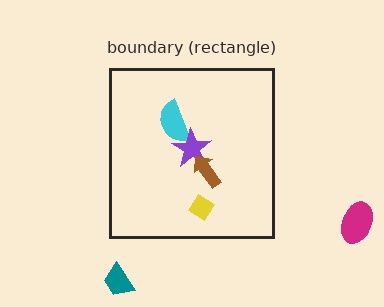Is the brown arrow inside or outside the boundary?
Inside.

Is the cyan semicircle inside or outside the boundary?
Inside.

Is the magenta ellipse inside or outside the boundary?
Outside.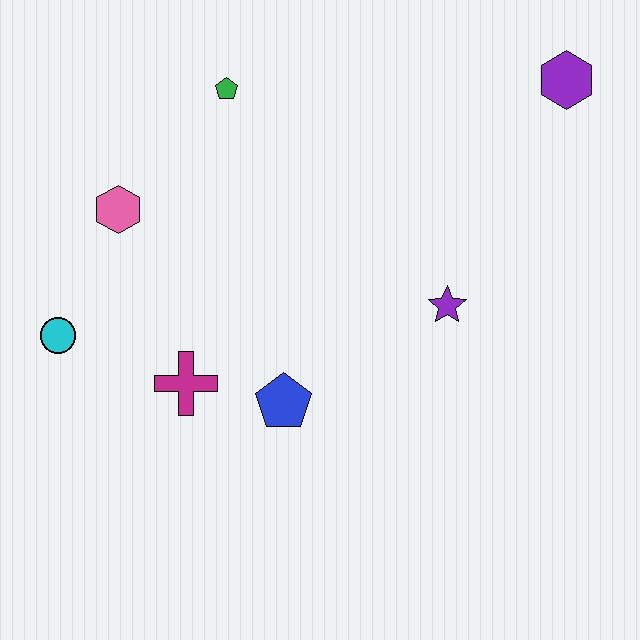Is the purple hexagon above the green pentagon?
Yes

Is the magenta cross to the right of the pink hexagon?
Yes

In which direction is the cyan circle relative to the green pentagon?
The cyan circle is below the green pentagon.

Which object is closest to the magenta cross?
The blue pentagon is closest to the magenta cross.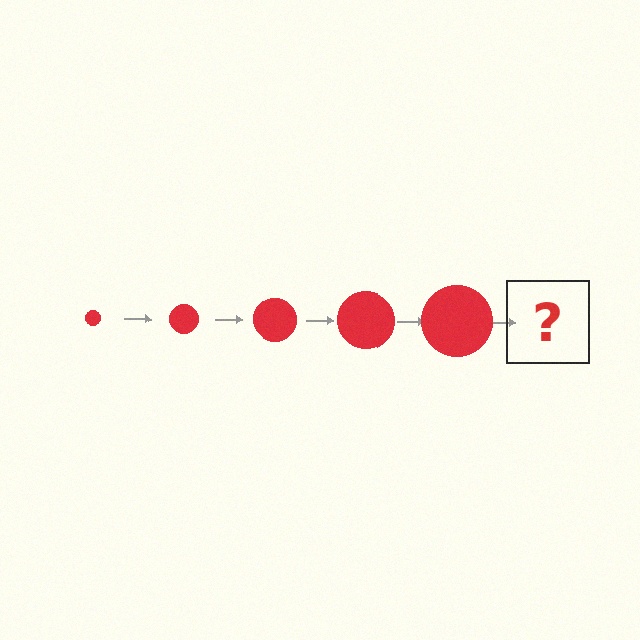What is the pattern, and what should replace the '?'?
The pattern is that the circle gets progressively larger each step. The '?' should be a red circle, larger than the previous one.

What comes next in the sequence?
The next element should be a red circle, larger than the previous one.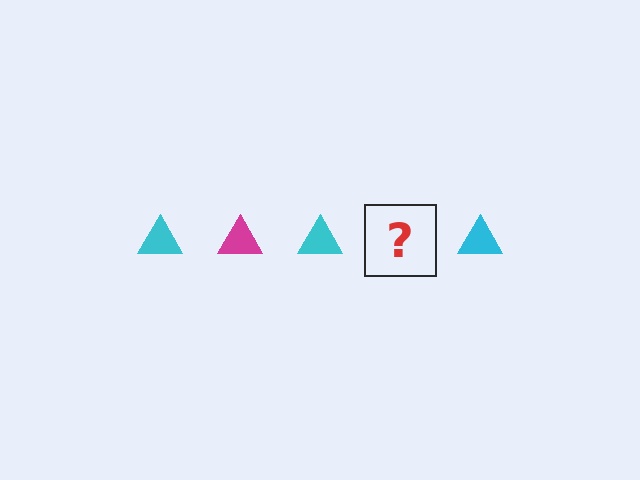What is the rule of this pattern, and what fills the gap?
The rule is that the pattern cycles through cyan, magenta triangles. The gap should be filled with a magenta triangle.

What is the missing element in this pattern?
The missing element is a magenta triangle.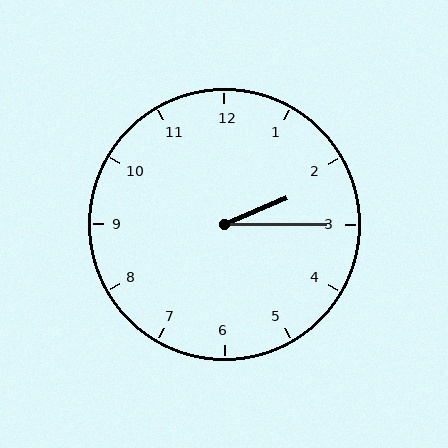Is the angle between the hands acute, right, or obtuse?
It is acute.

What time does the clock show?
2:15.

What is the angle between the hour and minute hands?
Approximately 22 degrees.